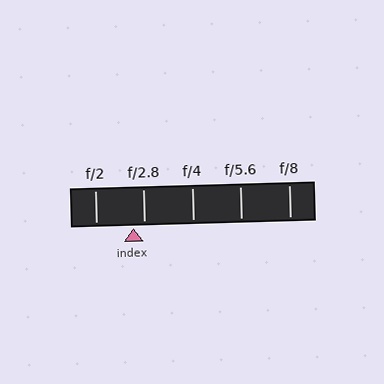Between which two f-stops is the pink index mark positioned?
The index mark is between f/2 and f/2.8.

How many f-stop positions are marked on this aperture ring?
There are 5 f-stop positions marked.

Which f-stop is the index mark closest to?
The index mark is closest to f/2.8.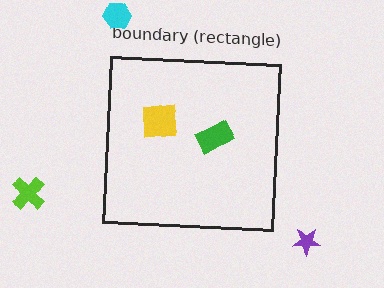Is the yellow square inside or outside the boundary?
Inside.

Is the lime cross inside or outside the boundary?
Outside.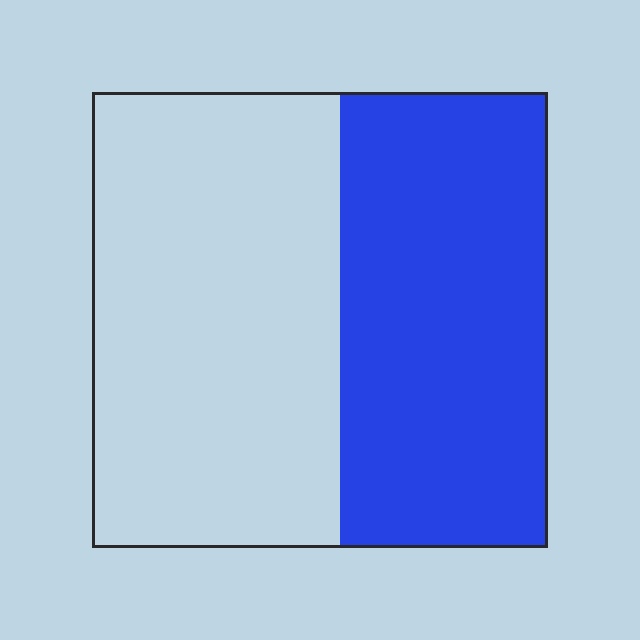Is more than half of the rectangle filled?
No.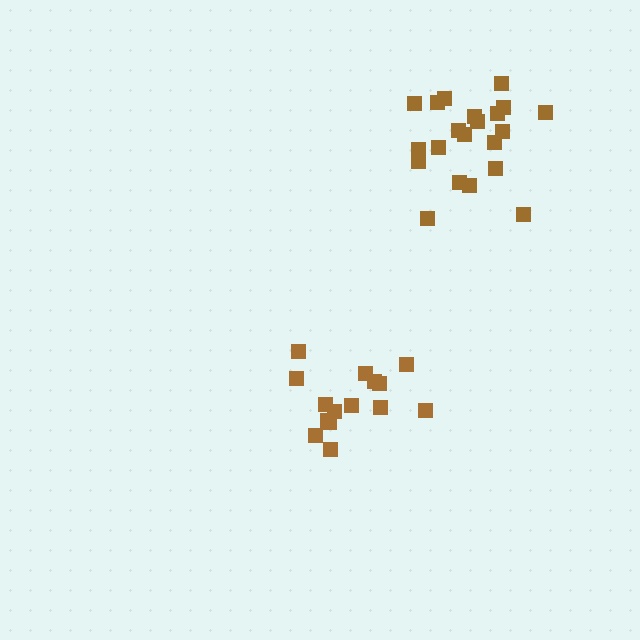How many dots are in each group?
Group 1: 21 dots, Group 2: 15 dots (36 total).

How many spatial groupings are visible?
There are 2 spatial groupings.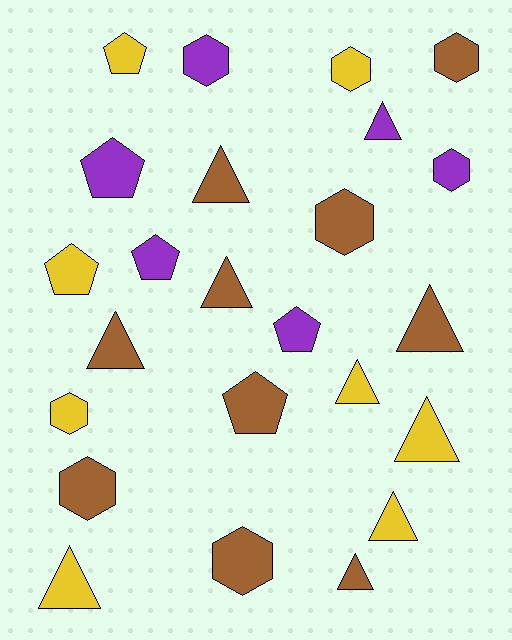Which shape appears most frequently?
Triangle, with 10 objects.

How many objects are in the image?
There are 24 objects.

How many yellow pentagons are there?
There are 2 yellow pentagons.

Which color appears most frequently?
Brown, with 10 objects.